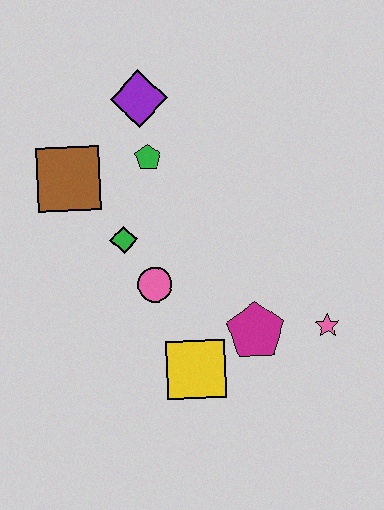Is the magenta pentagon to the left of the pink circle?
No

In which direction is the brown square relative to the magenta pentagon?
The brown square is to the left of the magenta pentagon.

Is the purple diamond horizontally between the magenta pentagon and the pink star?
No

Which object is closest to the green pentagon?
The purple diamond is closest to the green pentagon.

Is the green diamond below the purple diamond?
Yes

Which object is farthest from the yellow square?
The purple diamond is farthest from the yellow square.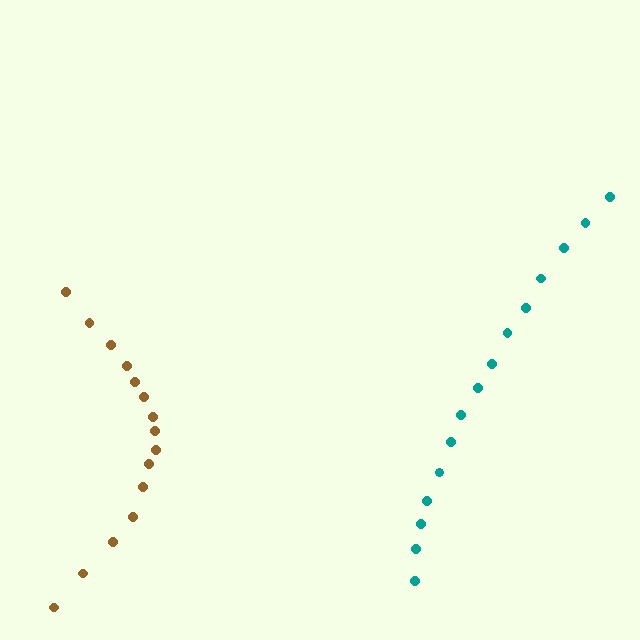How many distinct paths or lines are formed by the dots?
There are 2 distinct paths.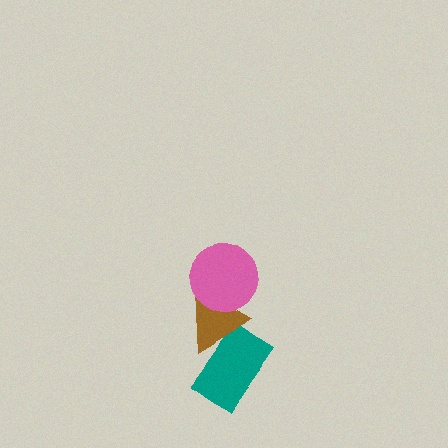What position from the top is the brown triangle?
The brown triangle is 2nd from the top.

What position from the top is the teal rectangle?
The teal rectangle is 3rd from the top.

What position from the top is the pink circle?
The pink circle is 1st from the top.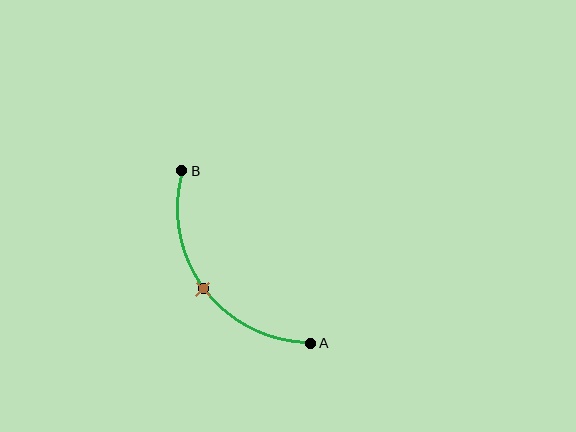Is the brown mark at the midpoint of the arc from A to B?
Yes. The brown mark lies on the arc at equal arc-length from both A and B — it is the arc midpoint.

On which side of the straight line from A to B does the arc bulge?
The arc bulges below and to the left of the straight line connecting A and B.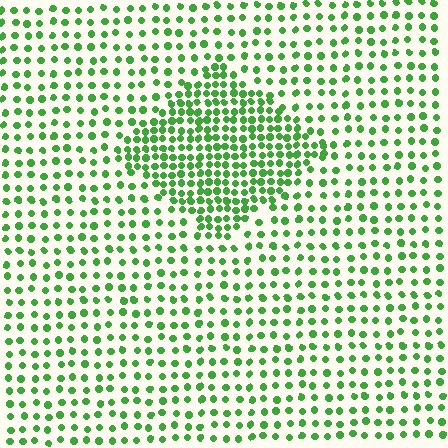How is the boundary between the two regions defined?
The boundary is defined by a change in element density (approximately 2.0x ratio). All elements are the same color, size, and shape.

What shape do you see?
I see a diamond.